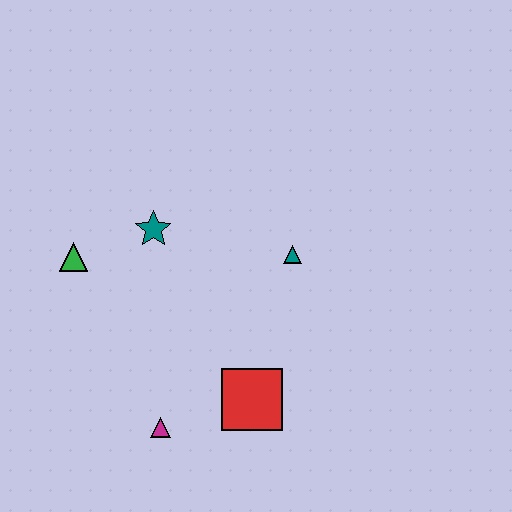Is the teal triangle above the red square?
Yes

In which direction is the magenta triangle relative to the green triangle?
The magenta triangle is below the green triangle.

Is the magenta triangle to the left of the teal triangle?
Yes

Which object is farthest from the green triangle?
The red square is farthest from the green triangle.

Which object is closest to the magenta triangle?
The red square is closest to the magenta triangle.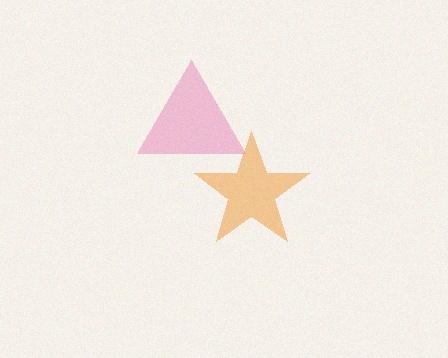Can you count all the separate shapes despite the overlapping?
Yes, there are 2 separate shapes.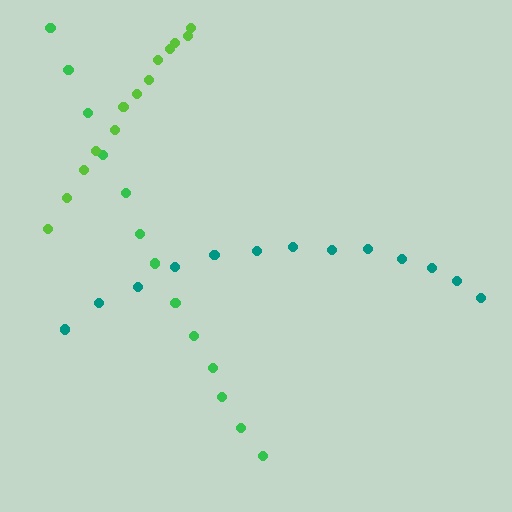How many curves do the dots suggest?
There are 3 distinct paths.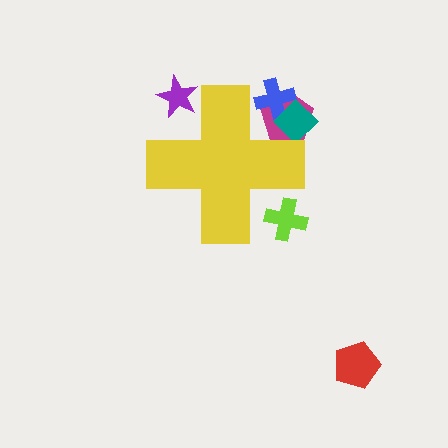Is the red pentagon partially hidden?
No, the red pentagon is fully visible.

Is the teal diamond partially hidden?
Yes, the teal diamond is partially hidden behind the yellow cross.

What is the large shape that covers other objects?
A yellow cross.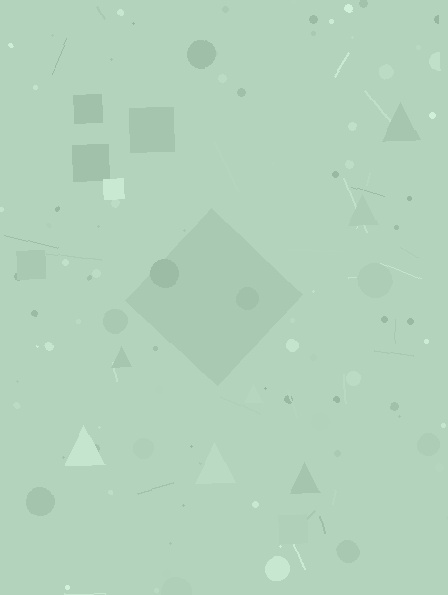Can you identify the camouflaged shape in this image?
The camouflaged shape is a diamond.